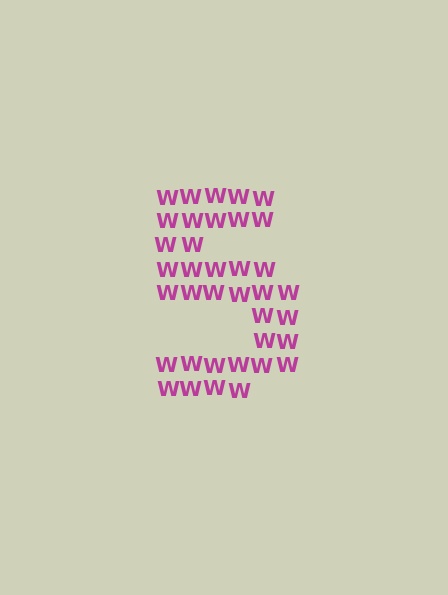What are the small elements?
The small elements are letter W's.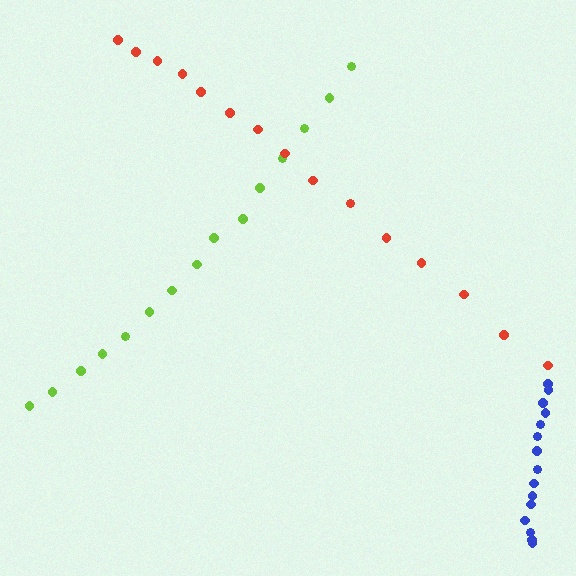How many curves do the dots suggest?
There are 3 distinct paths.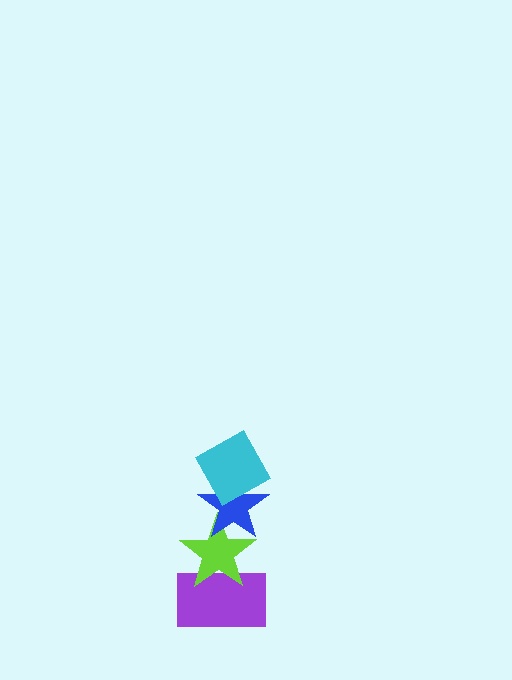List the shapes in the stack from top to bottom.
From top to bottom: the cyan diamond, the blue star, the lime star, the purple rectangle.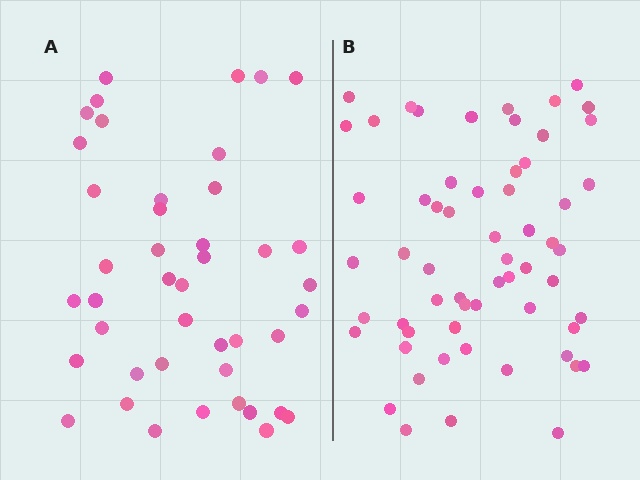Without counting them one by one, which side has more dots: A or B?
Region B (the right region) has more dots.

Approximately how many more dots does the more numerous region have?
Region B has approximately 15 more dots than region A.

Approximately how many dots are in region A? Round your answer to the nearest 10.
About 40 dots. (The exact count is 43, which rounds to 40.)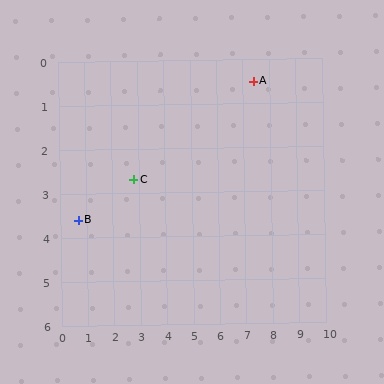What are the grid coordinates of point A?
Point A is at approximately (7.4, 0.5).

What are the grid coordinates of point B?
Point B is at approximately (0.7, 3.6).